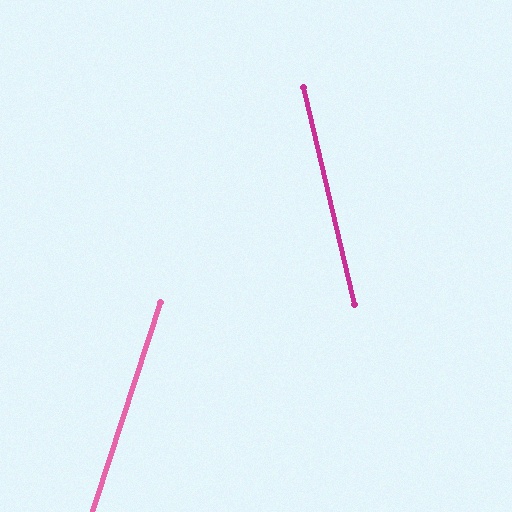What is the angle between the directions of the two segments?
Approximately 31 degrees.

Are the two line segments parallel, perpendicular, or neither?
Neither parallel nor perpendicular — they differ by about 31°.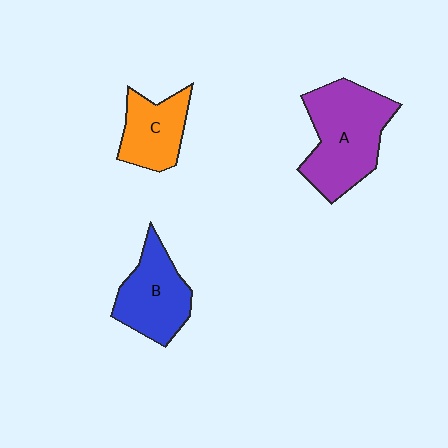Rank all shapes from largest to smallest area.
From largest to smallest: A (purple), B (blue), C (orange).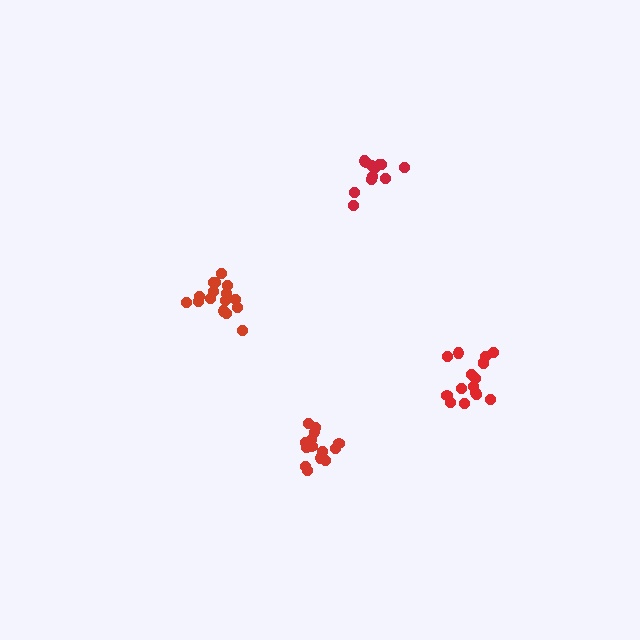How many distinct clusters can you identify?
There are 4 distinct clusters.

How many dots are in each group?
Group 1: 14 dots, Group 2: 12 dots, Group 3: 16 dots, Group 4: 16 dots (58 total).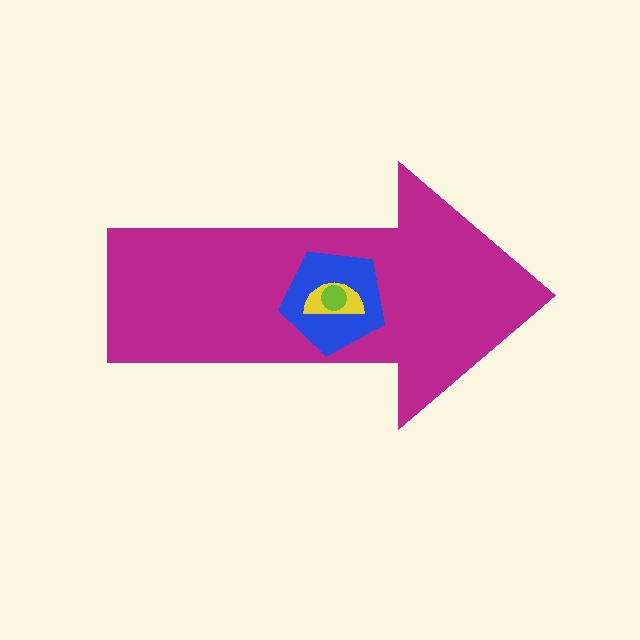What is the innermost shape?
The lime circle.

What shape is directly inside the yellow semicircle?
The lime circle.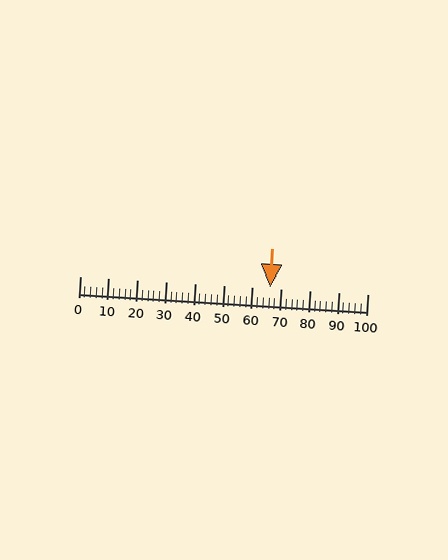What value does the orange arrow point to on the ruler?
The orange arrow points to approximately 66.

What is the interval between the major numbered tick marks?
The major tick marks are spaced 10 units apart.